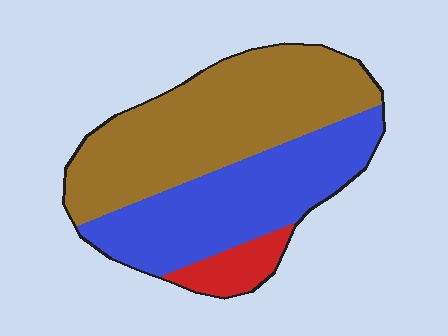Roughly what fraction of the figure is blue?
Blue covers about 40% of the figure.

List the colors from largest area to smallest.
From largest to smallest: brown, blue, red.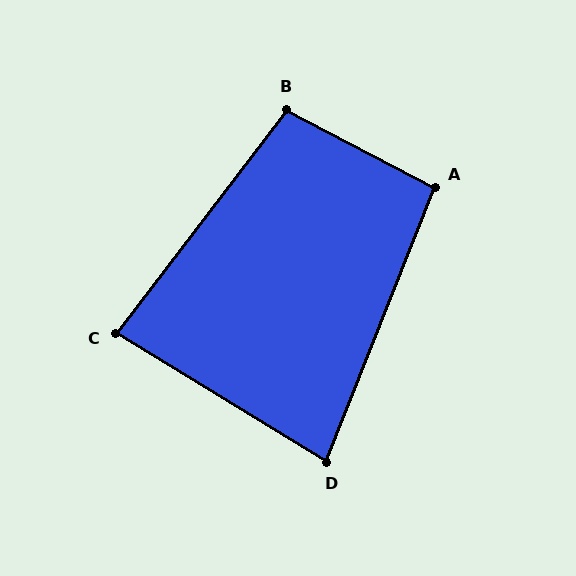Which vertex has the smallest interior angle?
D, at approximately 80 degrees.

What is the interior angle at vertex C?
Approximately 84 degrees (acute).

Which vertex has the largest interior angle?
B, at approximately 100 degrees.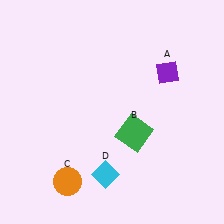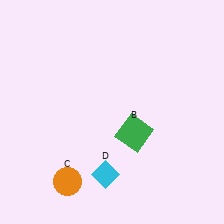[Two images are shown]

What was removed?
The purple diamond (A) was removed in Image 2.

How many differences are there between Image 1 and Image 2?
There is 1 difference between the two images.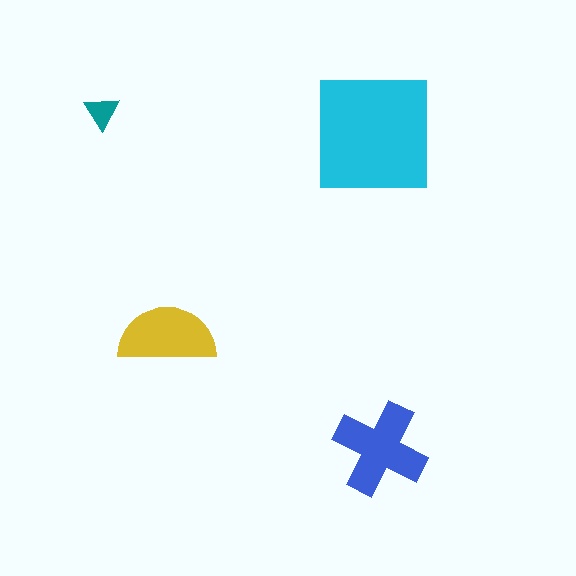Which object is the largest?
The cyan square.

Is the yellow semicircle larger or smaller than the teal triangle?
Larger.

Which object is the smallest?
The teal triangle.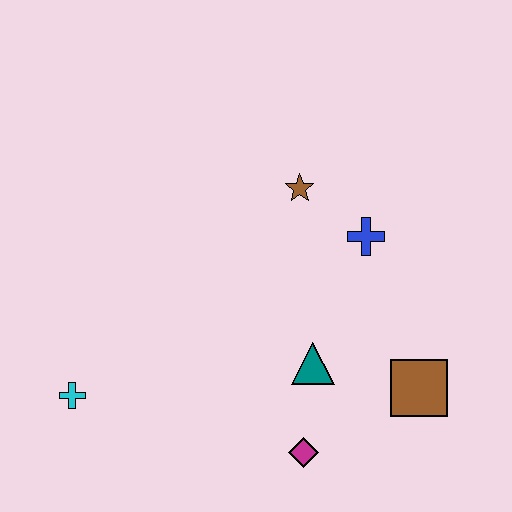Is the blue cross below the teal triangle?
No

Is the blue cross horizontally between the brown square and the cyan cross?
Yes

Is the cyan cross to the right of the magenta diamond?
No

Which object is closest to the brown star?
The blue cross is closest to the brown star.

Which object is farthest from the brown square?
The cyan cross is farthest from the brown square.